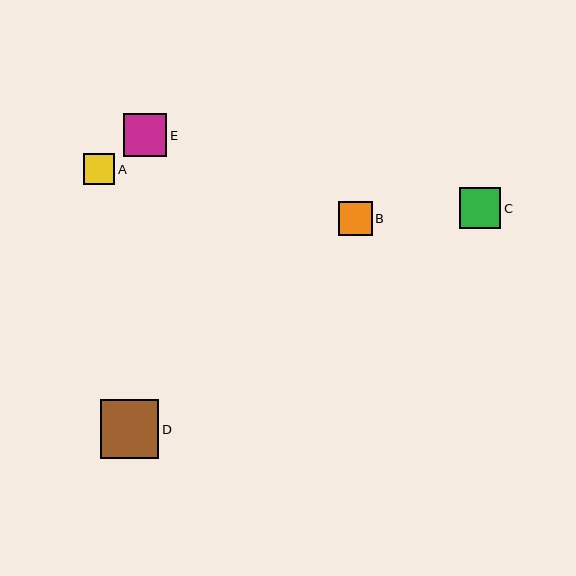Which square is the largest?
Square D is the largest with a size of approximately 58 pixels.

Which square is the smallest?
Square A is the smallest with a size of approximately 31 pixels.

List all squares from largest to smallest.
From largest to smallest: D, E, C, B, A.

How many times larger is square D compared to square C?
Square D is approximately 1.4 times the size of square C.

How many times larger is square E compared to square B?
Square E is approximately 1.3 times the size of square B.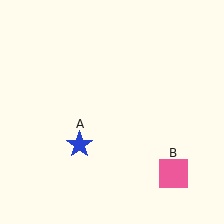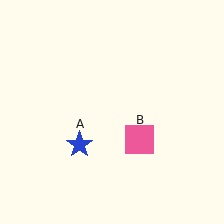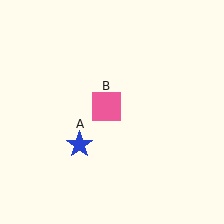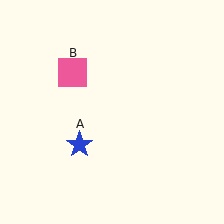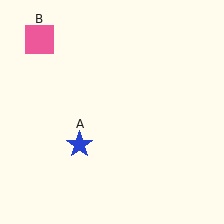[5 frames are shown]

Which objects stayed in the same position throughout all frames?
Blue star (object A) remained stationary.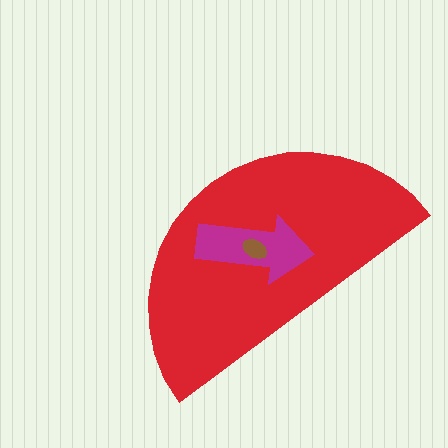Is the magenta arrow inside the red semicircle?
Yes.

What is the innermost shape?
The brown ellipse.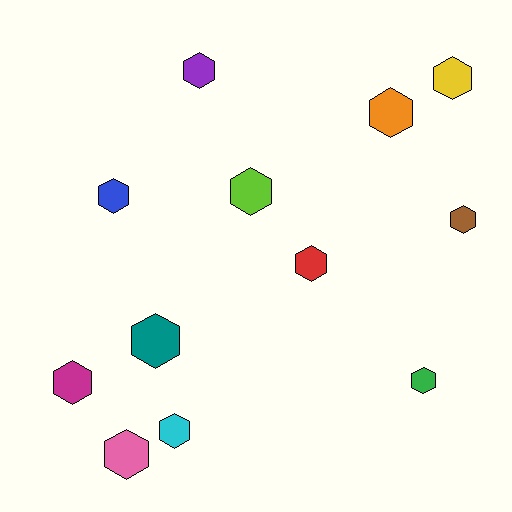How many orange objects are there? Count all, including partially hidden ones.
There is 1 orange object.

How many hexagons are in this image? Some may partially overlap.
There are 12 hexagons.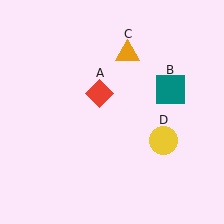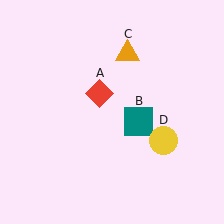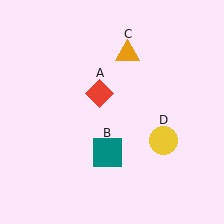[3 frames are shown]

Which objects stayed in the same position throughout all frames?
Red diamond (object A) and orange triangle (object C) and yellow circle (object D) remained stationary.